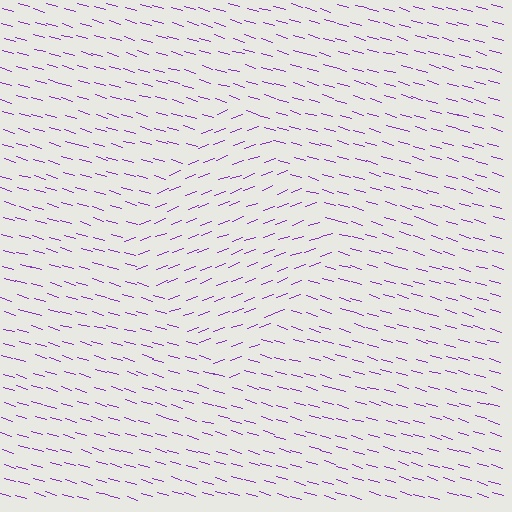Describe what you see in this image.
The image is filled with small purple line segments. A diamond region in the image has lines oriented differently from the surrounding lines, creating a visible texture boundary.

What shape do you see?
I see a diamond.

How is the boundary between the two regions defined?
The boundary is defined purely by a change in line orientation (approximately 37 degrees difference). All lines are the same color and thickness.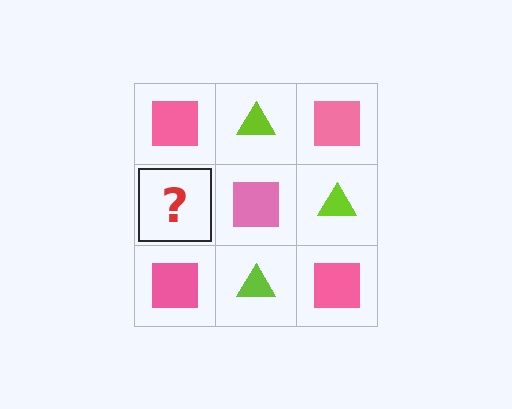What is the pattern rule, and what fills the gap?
The rule is that it alternates pink square and lime triangle in a checkerboard pattern. The gap should be filled with a lime triangle.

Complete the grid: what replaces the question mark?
The question mark should be replaced with a lime triangle.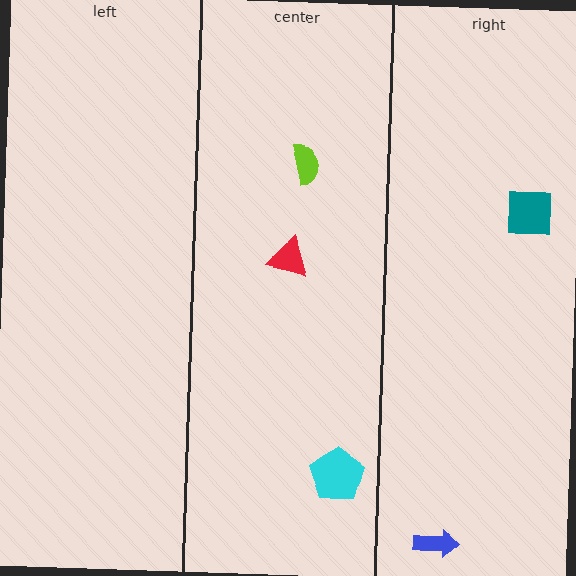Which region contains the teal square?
The right region.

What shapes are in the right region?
The teal square, the blue arrow.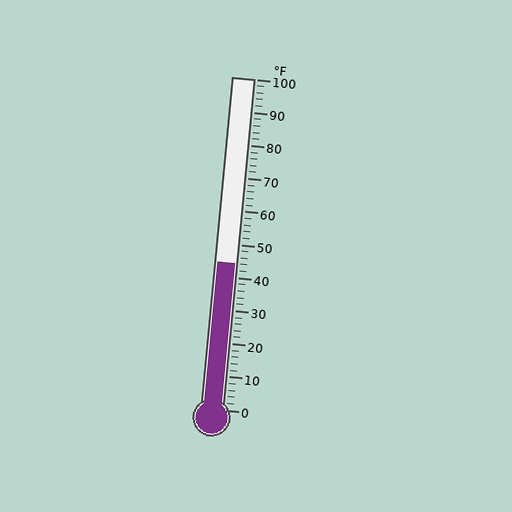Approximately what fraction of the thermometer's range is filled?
The thermometer is filled to approximately 45% of its range.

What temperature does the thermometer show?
The thermometer shows approximately 44°F.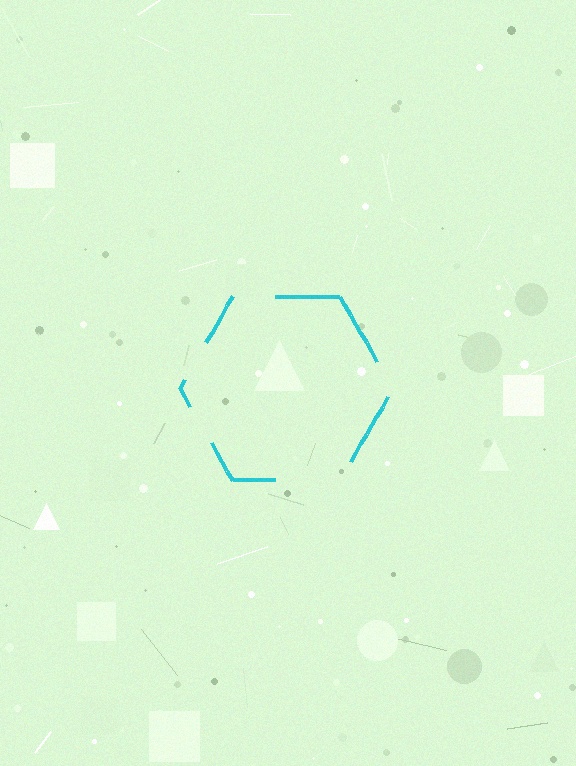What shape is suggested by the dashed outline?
The dashed outline suggests a hexagon.